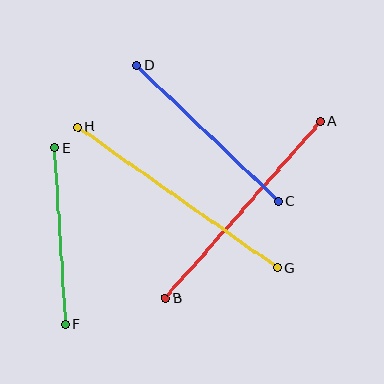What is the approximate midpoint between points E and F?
The midpoint is at approximately (60, 236) pixels.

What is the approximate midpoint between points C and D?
The midpoint is at approximately (208, 133) pixels.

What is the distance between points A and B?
The distance is approximately 236 pixels.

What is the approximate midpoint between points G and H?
The midpoint is at approximately (177, 197) pixels.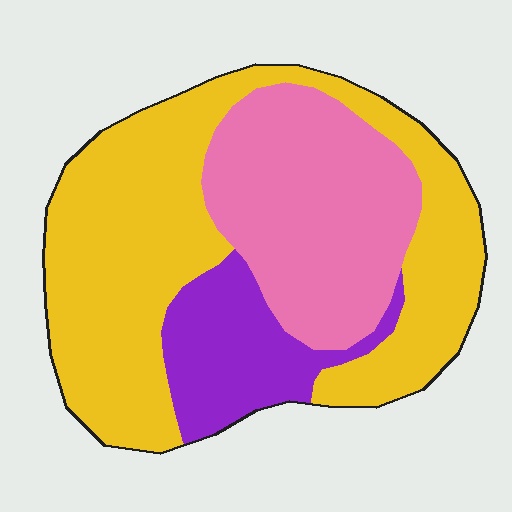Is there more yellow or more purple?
Yellow.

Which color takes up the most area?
Yellow, at roughly 55%.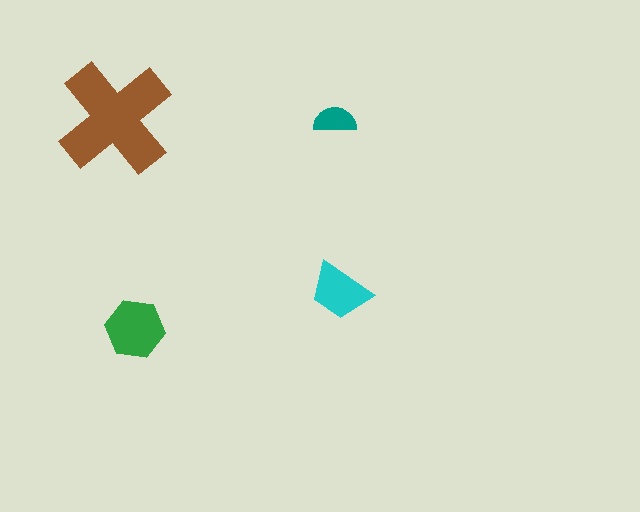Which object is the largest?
The brown cross.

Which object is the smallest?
The teal semicircle.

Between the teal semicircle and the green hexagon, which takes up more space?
The green hexagon.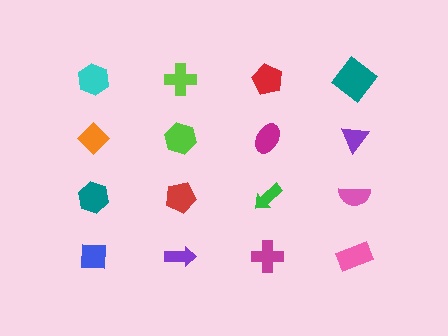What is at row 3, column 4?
A pink semicircle.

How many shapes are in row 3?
4 shapes.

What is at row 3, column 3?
A green arrow.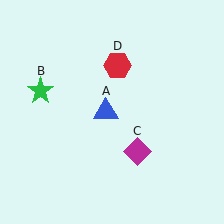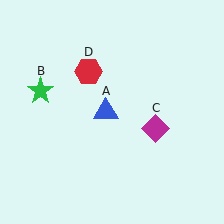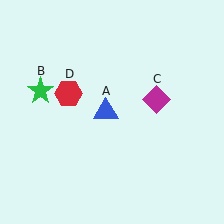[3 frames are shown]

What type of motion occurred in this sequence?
The magenta diamond (object C), red hexagon (object D) rotated counterclockwise around the center of the scene.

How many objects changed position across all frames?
2 objects changed position: magenta diamond (object C), red hexagon (object D).